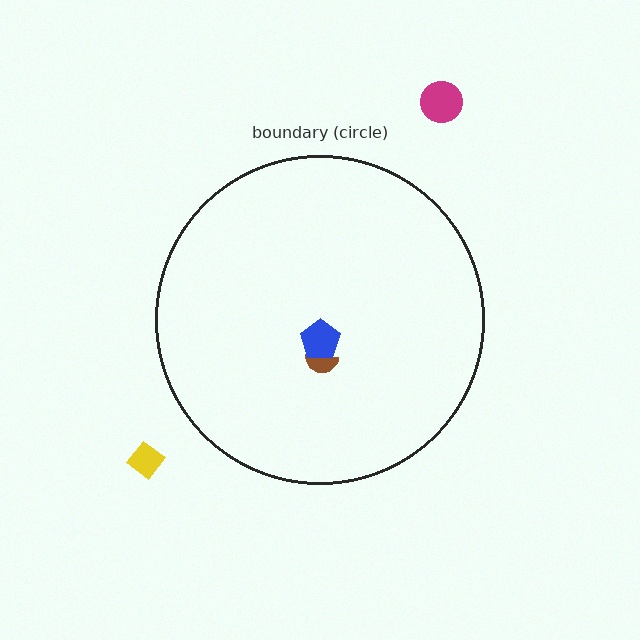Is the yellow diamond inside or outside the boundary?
Outside.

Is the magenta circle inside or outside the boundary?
Outside.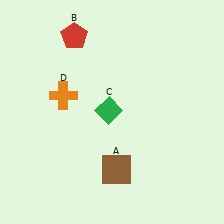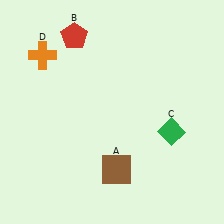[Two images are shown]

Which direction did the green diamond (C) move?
The green diamond (C) moved right.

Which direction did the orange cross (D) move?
The orange cross (D) moved up.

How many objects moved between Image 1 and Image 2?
2 objects moved between the two images.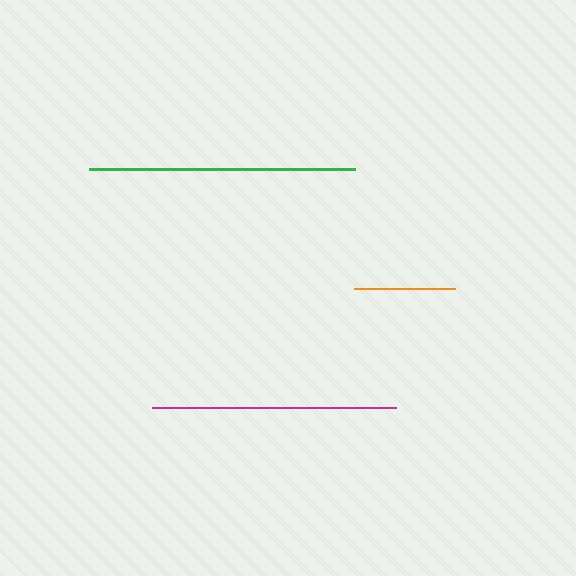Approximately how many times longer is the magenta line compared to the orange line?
The magenta line is approximately 2.4 times the length of the orange line.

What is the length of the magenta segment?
The magenta segment is approximately 244 pixels long.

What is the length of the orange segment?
The orange segment is approximately 101 pixels long.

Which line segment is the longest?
The green line is the longest at approximately 266 pixels.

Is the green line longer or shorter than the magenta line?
The green line is longer than the magenta line.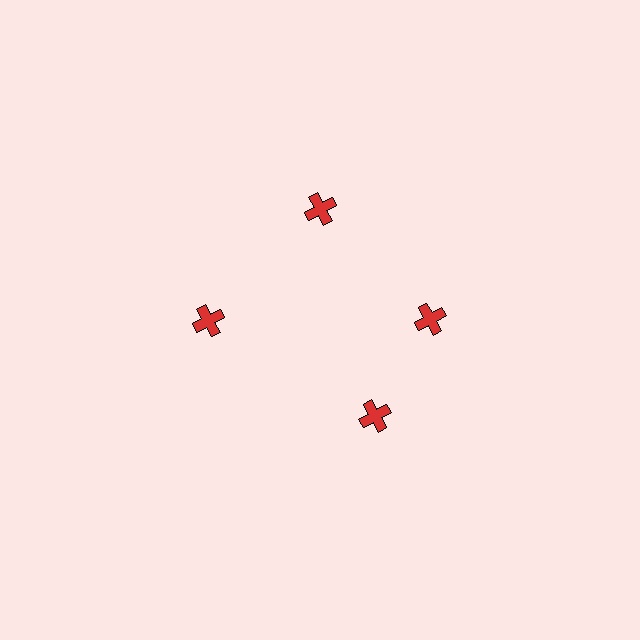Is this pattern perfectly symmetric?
No. The 4 red crosses are arranged in a ring, but one element near the 6 o'clock position is rotated out of alignment along the ring, breaking the 4-fold rotational symmetry.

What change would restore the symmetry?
The symmetry would be restored by rotating it back into even spacing with its neighbors so that all 4 crosses sit at equal angles and equal distance from the center.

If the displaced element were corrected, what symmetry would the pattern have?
It would have 4-fold rotational symmetry — the pattern would map onto itself every 90 degrees.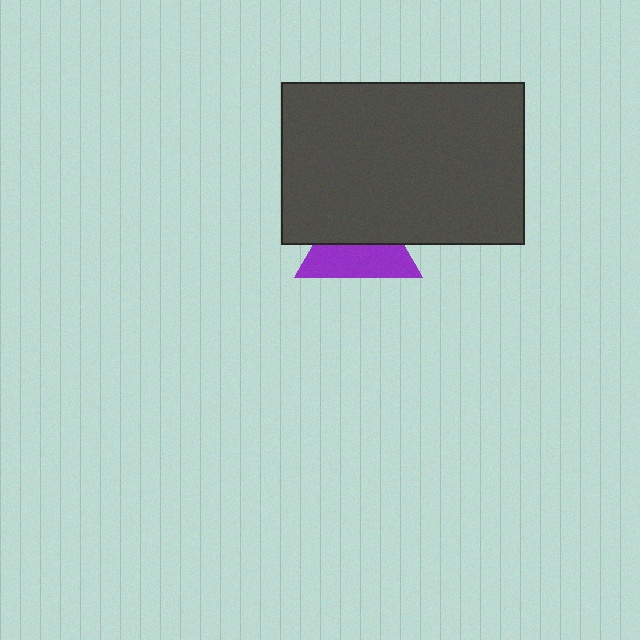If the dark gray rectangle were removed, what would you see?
You would see the complete purple triangle.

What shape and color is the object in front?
The object in front is a dark gray rectangle.